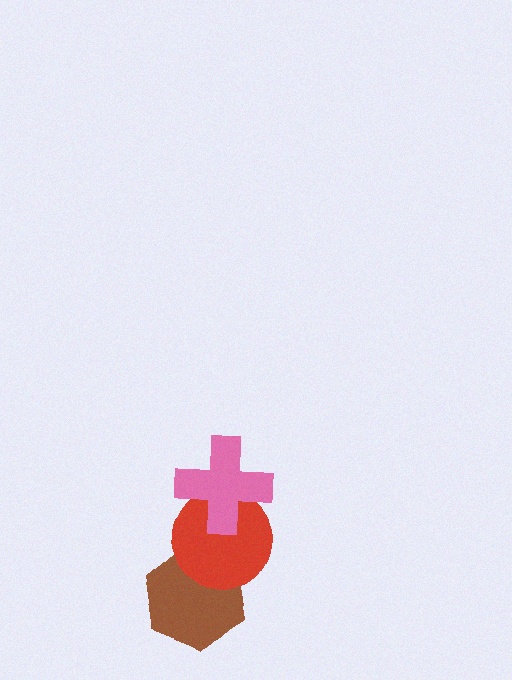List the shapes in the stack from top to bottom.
From top to bottom: the pink cross, the red circle, the brown hexagon.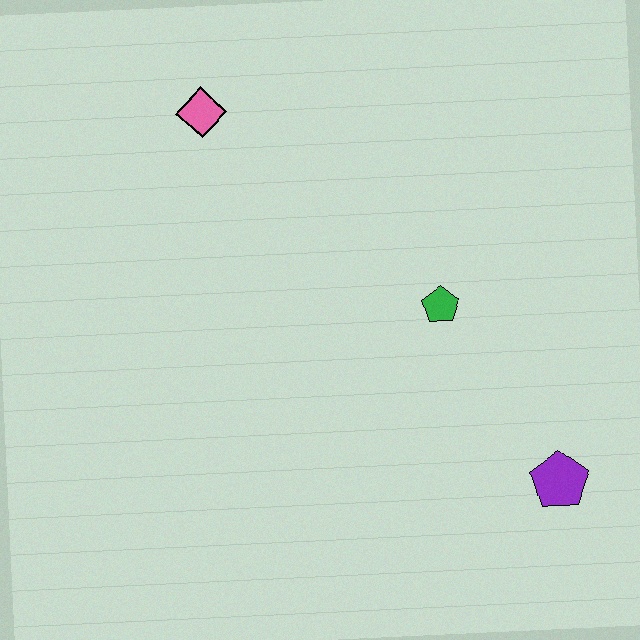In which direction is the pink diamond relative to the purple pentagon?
The pink diamond is above the purple pentagon.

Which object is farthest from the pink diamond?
The purple pentagon is farthest from the pink diamond.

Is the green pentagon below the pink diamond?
Yes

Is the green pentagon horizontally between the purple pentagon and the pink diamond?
Yes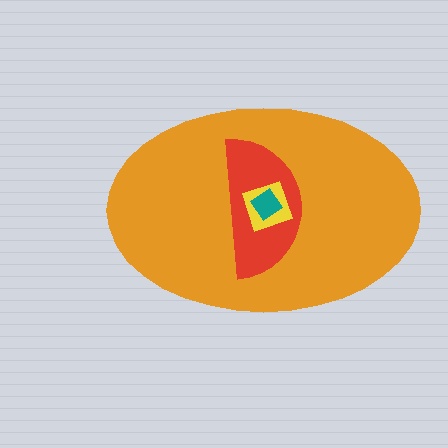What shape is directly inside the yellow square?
The teal diamond.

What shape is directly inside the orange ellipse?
The red semicircle.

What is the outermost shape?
The orange ellipse.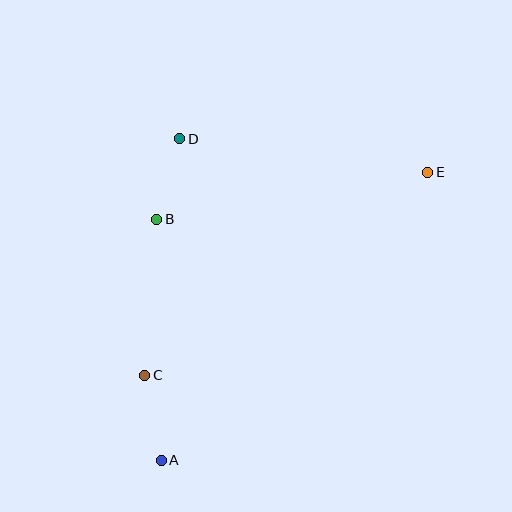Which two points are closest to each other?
Points B and D are closest to each other.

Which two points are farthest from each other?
Points A and E are farthest from each other.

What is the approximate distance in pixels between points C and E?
The distance between C and E is approximately 348 pixels.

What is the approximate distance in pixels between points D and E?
The distance between D and E is approximately 250 pixels.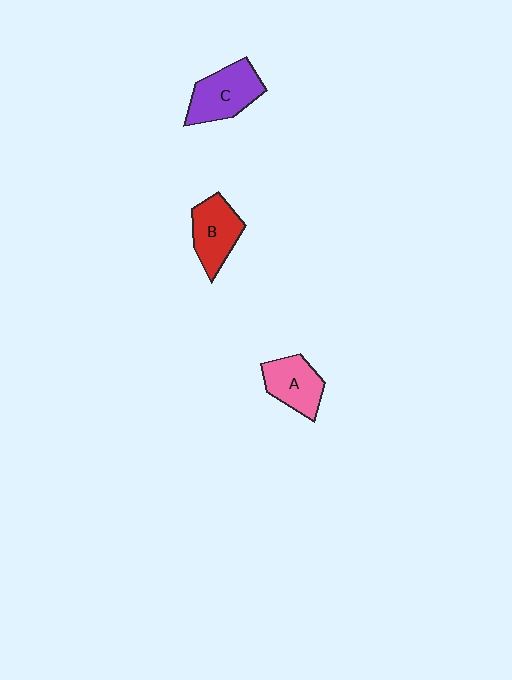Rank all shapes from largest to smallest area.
From largest to smallest: C (purple), B (red), A (pink).